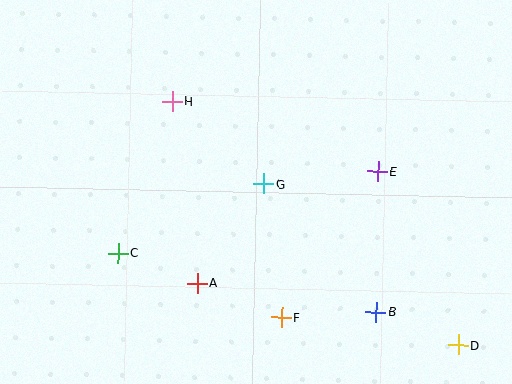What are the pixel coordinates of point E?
Point E is at (378, 171).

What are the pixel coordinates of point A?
Point A is at (198, 283).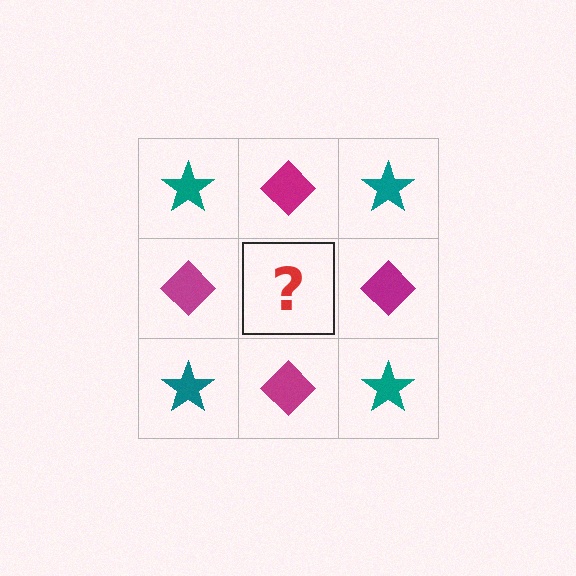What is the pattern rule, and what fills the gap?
The rule is that it alternates teal star and magenta diamond in a checkerboard pattern. The gap should be filled with a teal star.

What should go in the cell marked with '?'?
The missing cell should contain a teal star.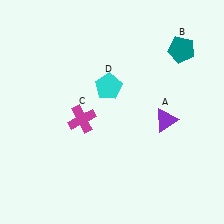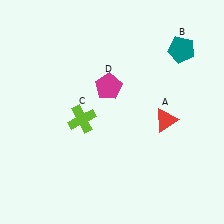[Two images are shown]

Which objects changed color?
A changed from purple to red. C changed from magenta to lime. D changed from cyan to magenta.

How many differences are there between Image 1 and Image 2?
There are 3 differences between the two images.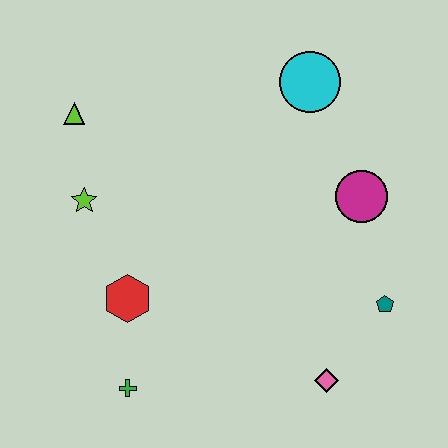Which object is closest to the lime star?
The lime triangle is closest to the lime star.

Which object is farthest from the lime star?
The teal pentagon is farthest from the lime star.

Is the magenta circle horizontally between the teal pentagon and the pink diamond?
Yes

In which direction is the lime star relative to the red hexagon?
The lime star is above the red hexagon.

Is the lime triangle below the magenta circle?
No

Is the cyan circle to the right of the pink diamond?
No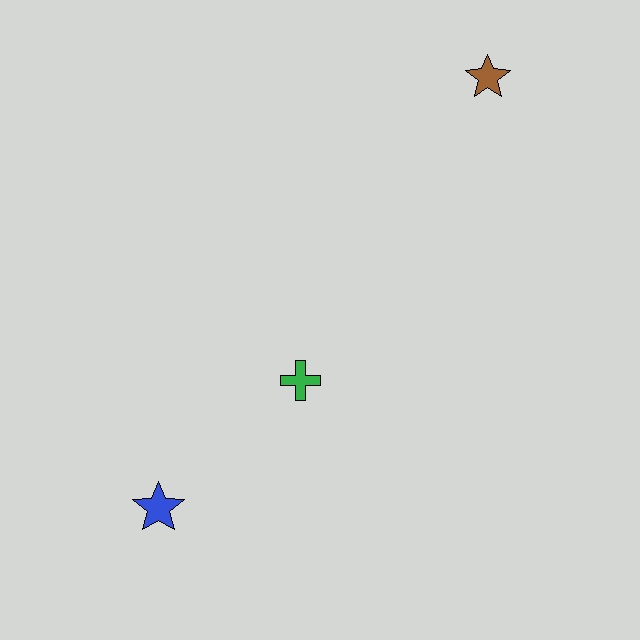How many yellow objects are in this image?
There are no yellow objects.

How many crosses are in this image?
There is 1 cross.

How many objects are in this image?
There are 3 objects.